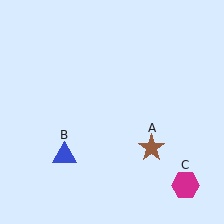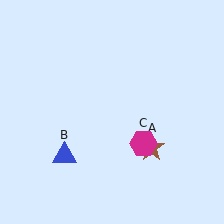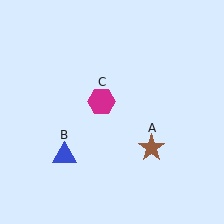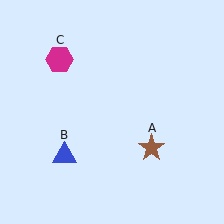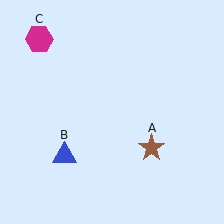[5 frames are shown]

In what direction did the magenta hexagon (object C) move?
The magenta hexagon (object C) moved up and to the left.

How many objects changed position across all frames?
1 object changed position: magenta hexagon (object C).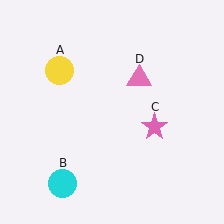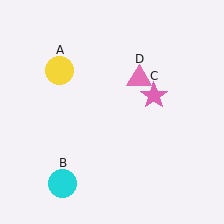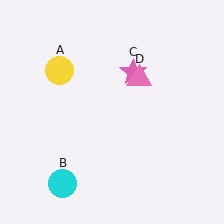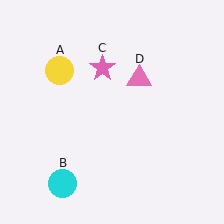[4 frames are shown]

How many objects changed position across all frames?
1 object changed position: pink star (object C).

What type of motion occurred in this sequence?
The pink star (object C) rotated counterclockwise around the center of the scene.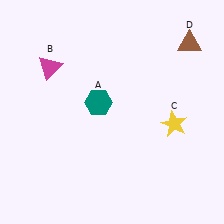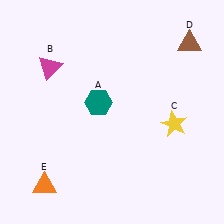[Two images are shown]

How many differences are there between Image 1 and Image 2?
There is 1 difference between the two images.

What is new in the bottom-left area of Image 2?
An orange triangle (E) was added in the bottom-left area of Image 2.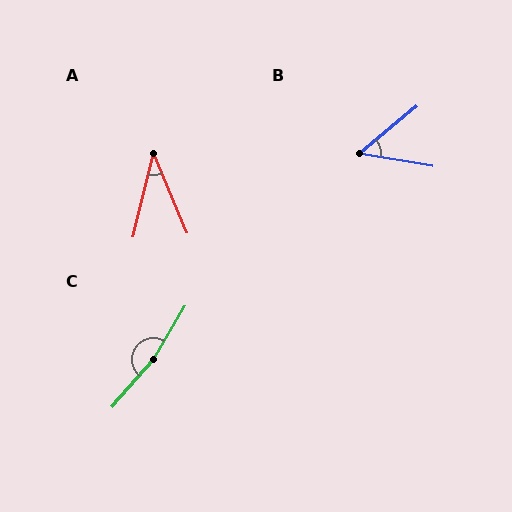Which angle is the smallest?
A, at approximately 37 degrees.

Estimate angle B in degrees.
Approximately 49 degrees.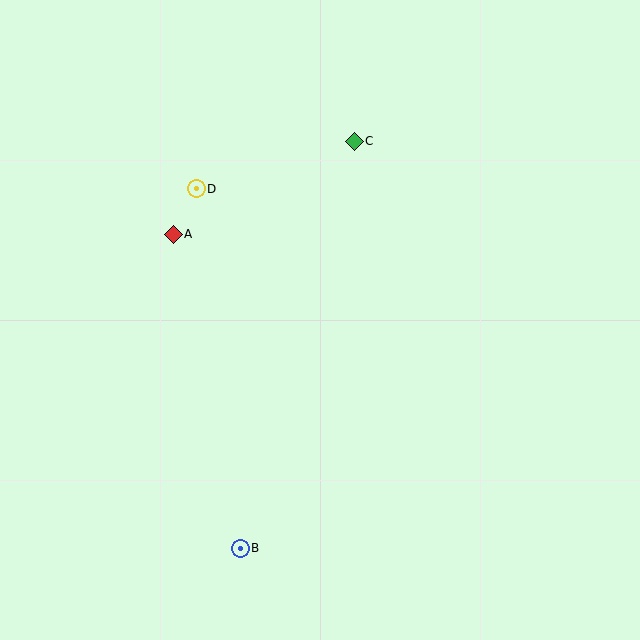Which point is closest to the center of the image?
Point A at (173, 234) is closest to the center.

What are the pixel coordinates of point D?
Point D is at (196, 189).